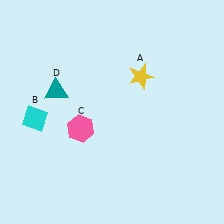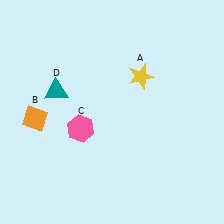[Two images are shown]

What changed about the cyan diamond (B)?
In Image 1, B is cyan. In Image 2, it changed to orange.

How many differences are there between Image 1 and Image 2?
There is 1 difference between the two images.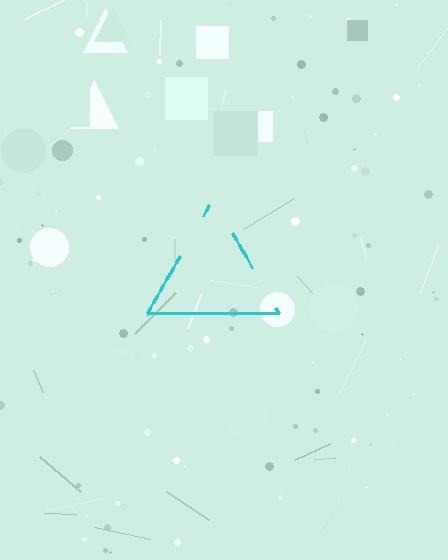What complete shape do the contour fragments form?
The contour fragments form a triangle.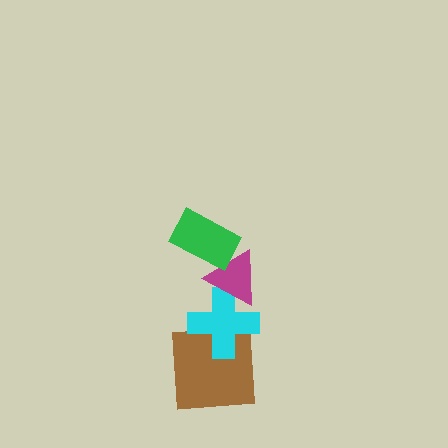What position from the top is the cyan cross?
The cyan cross is 3rd from the top.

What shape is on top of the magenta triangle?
The green rectangle is on top of the magenta triangle.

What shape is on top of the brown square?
The cyan cross is on top of the brown square.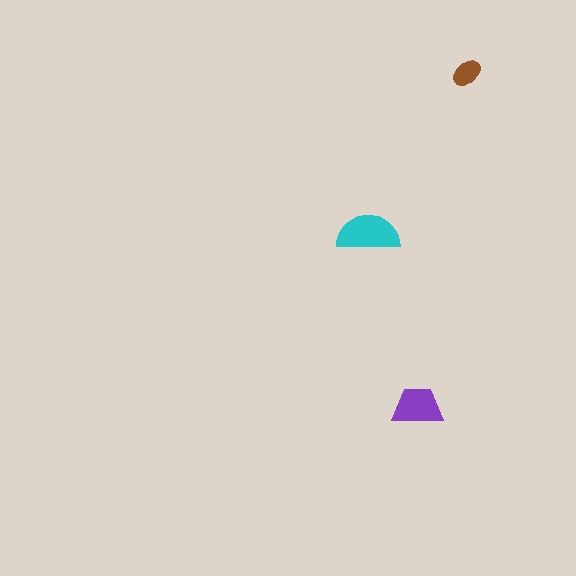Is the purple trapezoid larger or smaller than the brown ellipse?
Larger.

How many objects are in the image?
There are 3 objects in the image.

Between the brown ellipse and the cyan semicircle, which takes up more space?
The cyan semicircle.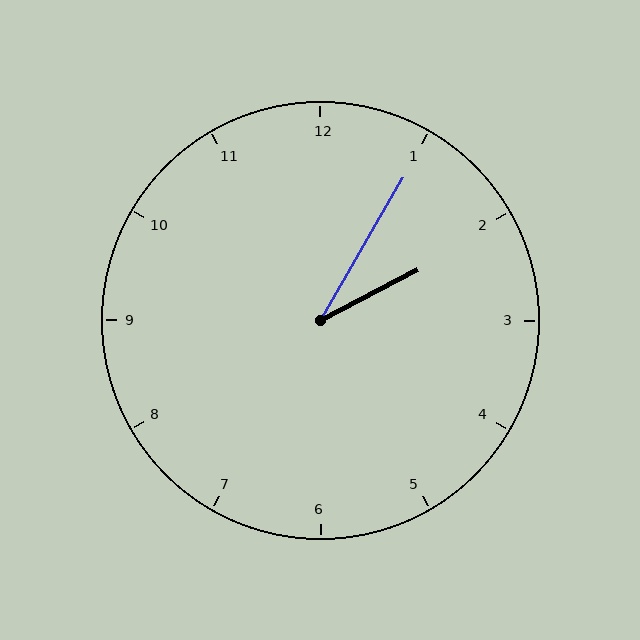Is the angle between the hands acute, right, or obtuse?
It is acute.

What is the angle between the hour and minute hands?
Approximately 32 degrees.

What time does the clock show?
2:05.